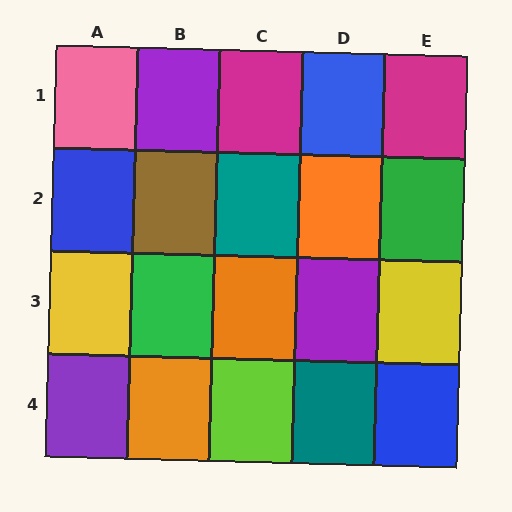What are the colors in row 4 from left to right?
Purple, orange, lime, teal, blue.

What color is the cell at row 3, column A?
Yellow.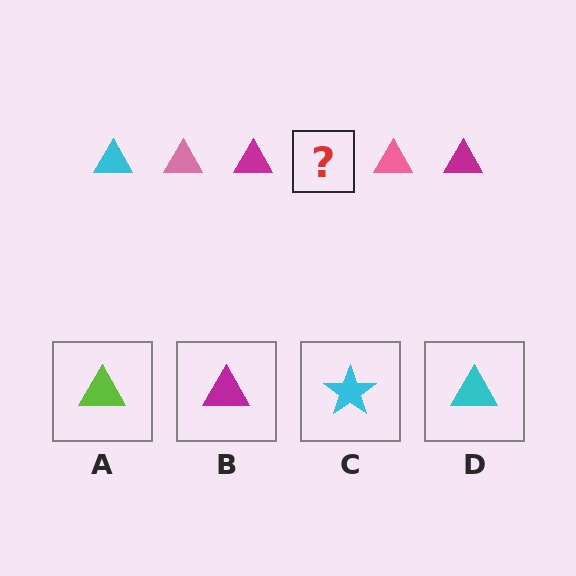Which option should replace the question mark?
Option D.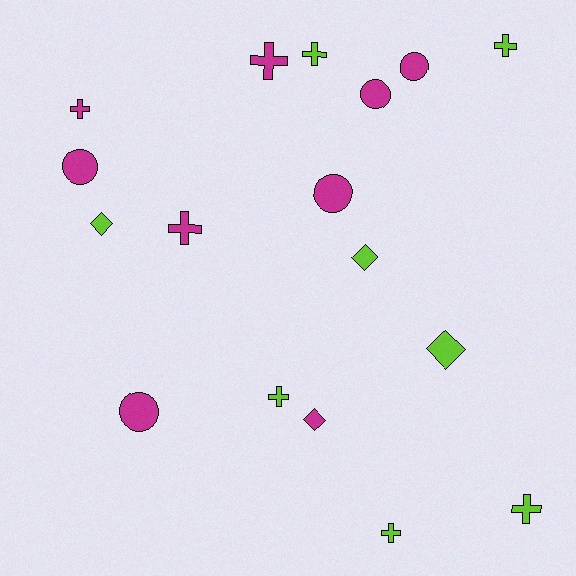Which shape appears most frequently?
Cross, with 8 objects.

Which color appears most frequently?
Magenta, with 9 objects.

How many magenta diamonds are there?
There is 1 magenta diamond.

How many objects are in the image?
There are 17 objects.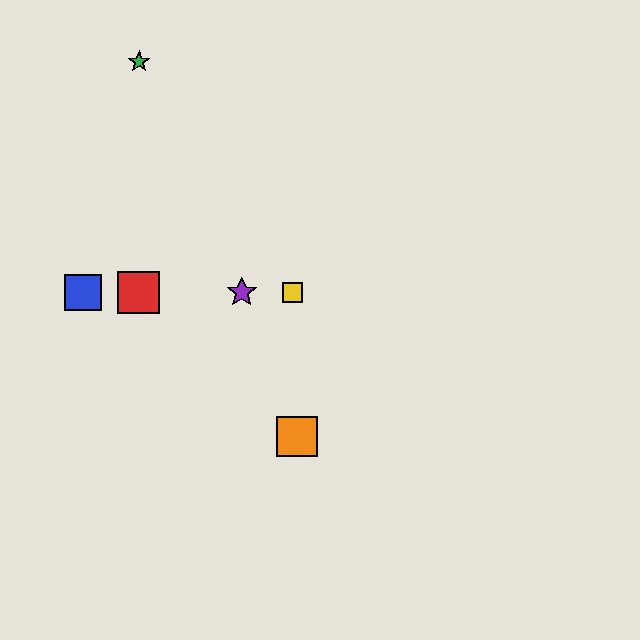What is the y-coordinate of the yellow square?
The yellow square is at y≈292.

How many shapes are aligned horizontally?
4 shapes (the red square, the blue square, the yellow square, the purple star) are aligned horizontally.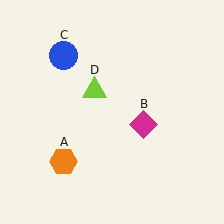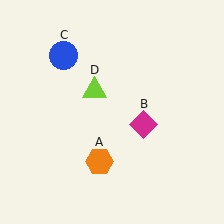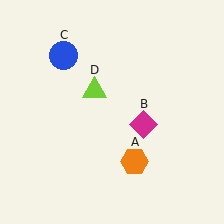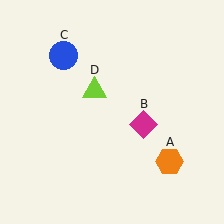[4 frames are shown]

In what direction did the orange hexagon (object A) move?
The orange hexagon (object A) moved right.